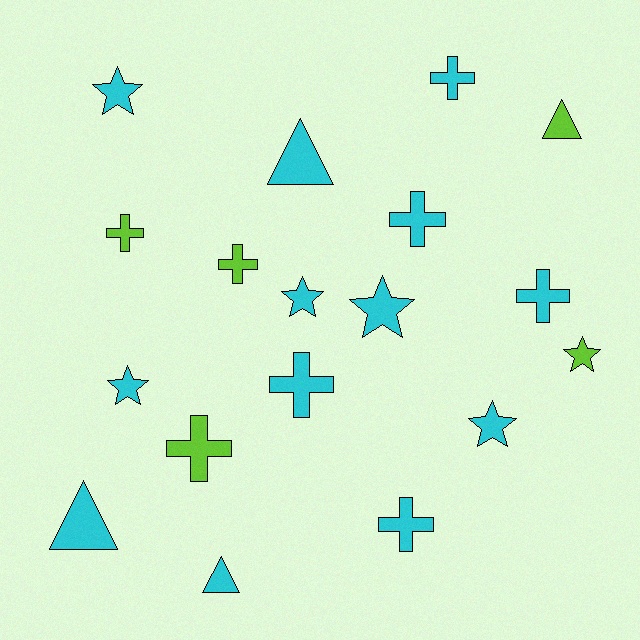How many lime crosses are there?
There are 3 lime crosses.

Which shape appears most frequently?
Cross, with 8 objects.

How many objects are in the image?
There are 18 objects.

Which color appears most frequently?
Cyan, with 13 objects.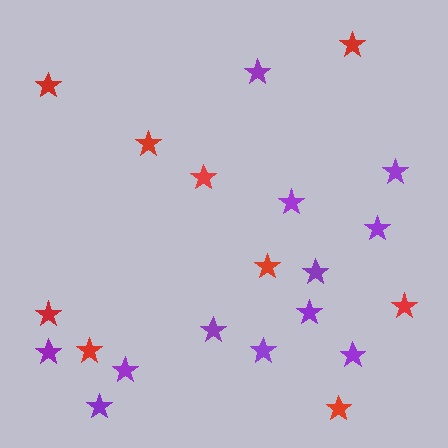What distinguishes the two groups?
There are 2 groups: one group of red stars (9) and one group of purple stars (12).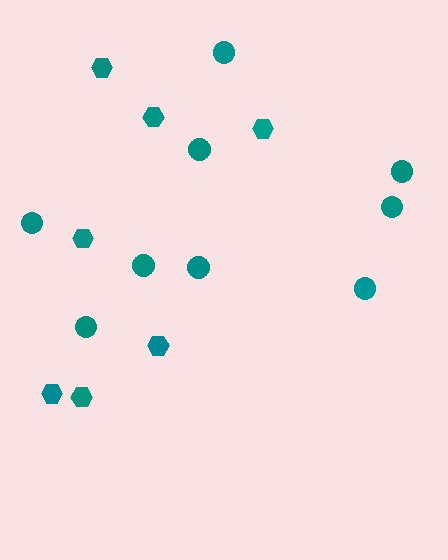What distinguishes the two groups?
There are 2 groups: one group of hexagons (7) and one group of circles (9).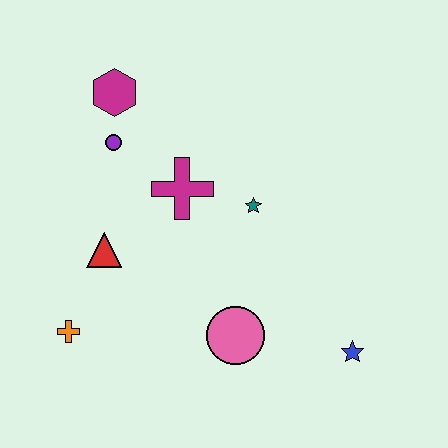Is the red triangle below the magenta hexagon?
Yes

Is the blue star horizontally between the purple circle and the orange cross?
No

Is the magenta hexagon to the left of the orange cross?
No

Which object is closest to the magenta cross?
The teal star is closest to the magenta cross.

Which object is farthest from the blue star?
The magenta hexagon is farthest from the blue star.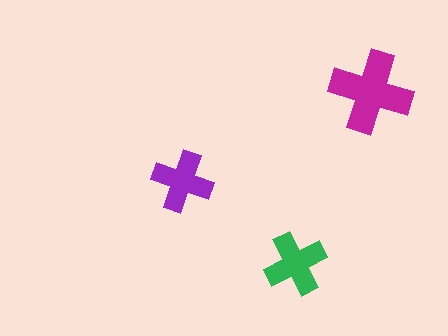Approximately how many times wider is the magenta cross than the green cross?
About 1.5 times wider.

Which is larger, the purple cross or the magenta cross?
The magenta one.